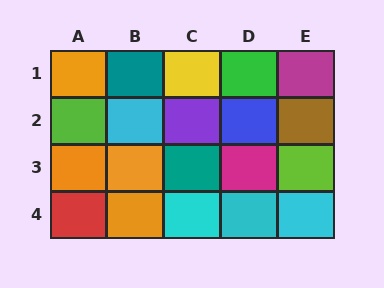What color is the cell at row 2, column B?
Cyan.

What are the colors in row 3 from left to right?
Orange, orange, teal, magenta, lime.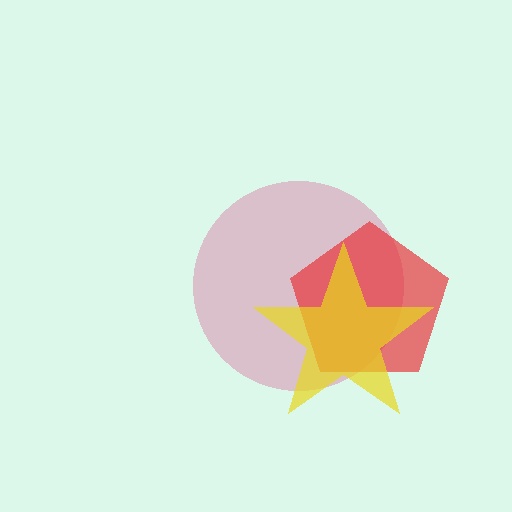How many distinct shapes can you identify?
There are 3 distinct shapes: a pink circle, a red pentagon, a yellow star.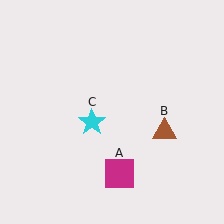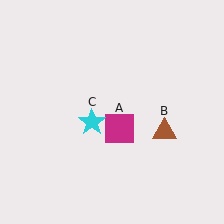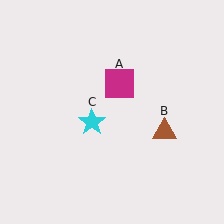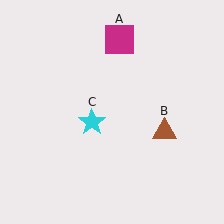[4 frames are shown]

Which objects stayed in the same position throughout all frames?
Brown triangle (object B) and cyan star (object C) remained stationary.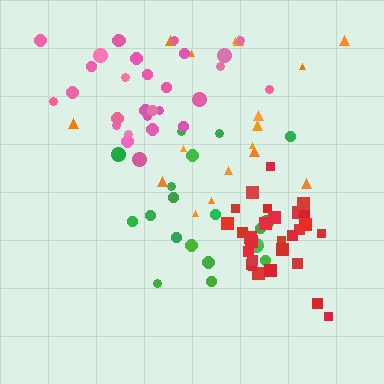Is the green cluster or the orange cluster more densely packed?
Green.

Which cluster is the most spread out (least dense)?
Orange.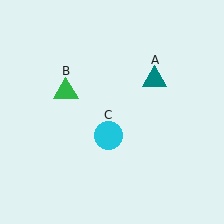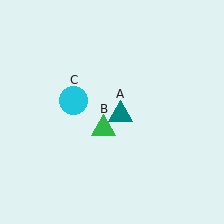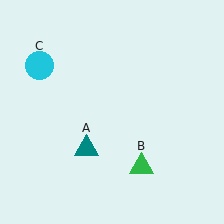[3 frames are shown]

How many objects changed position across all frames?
3 objects changed position: teal triangle (object A), green triangle (object B), cyan circle (object C).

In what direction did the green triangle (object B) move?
The green triangle (object B) moved down and to the right.